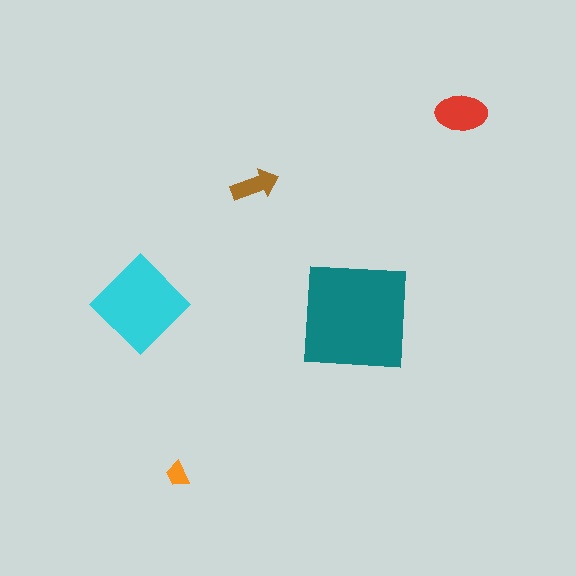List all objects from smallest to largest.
The orange trapezoid, the brown arrow, the red ellipse, the cyan diamond, the teal square.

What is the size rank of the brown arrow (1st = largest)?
4th.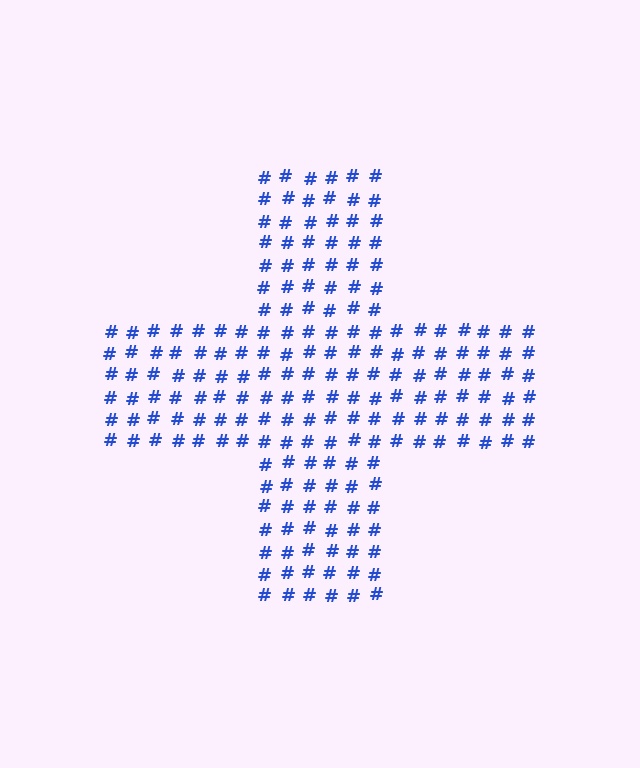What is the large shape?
The large shape is a cross.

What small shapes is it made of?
It is made of small hash symbols.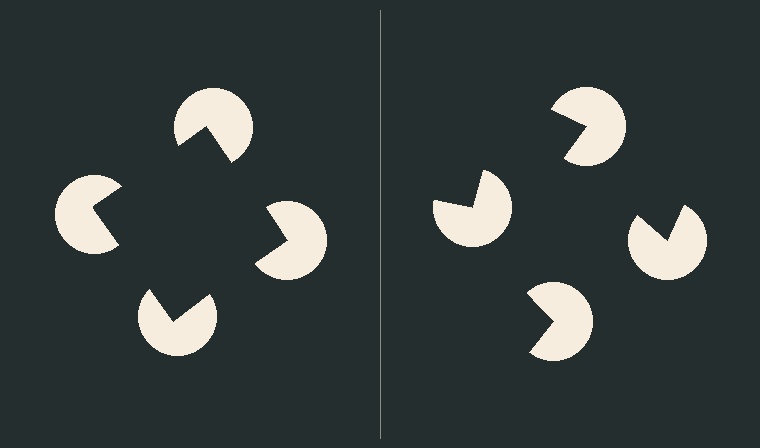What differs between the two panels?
The pac-man discs are positioned identically on both sides; only the wedge orientations differ. On the left they align to a square; on the right they are misaligned.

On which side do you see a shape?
An illusory square appears on the left side. On the right side the wedge cuts are rotated, so no coherent shape forms.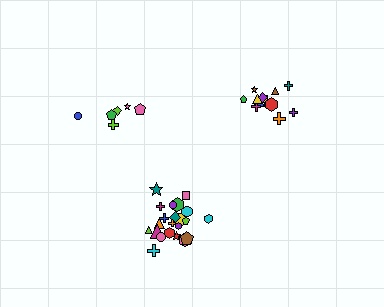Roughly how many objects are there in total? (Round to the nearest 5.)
Roughly 40 objects in total.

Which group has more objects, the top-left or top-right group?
The top-right group.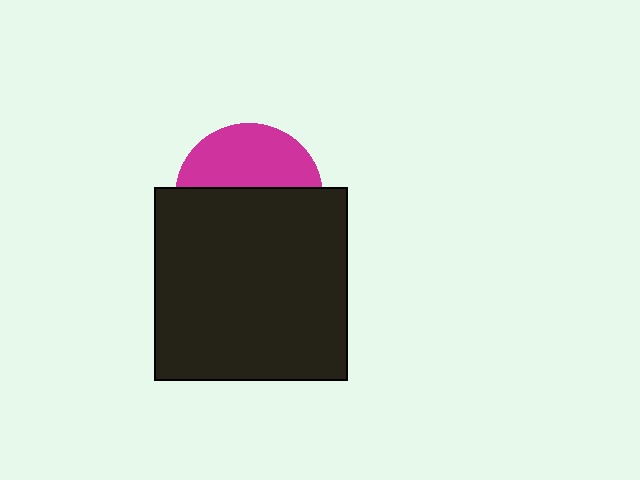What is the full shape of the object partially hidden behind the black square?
The partially hidden object is a magenta circle.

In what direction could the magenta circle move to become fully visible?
The magenta circle could move up. That would shift it out from behind the black square entirely.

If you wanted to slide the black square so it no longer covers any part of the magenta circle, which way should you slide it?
Slide it down — that is the most direct way to separate the two shapes.